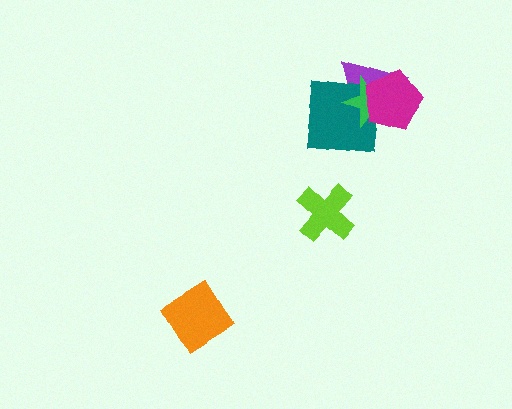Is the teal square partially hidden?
Yes, it is partially covered by another shape.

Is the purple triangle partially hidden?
Yes, it is partially covered by another shape.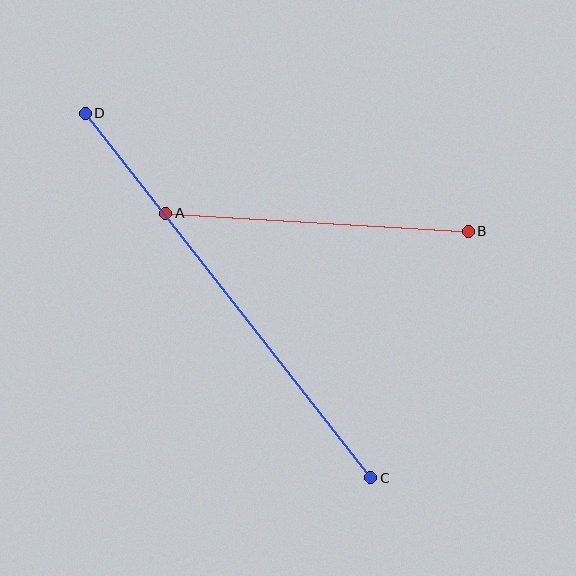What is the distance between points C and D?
The distance is approximately 463 pixels.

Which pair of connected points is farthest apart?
Points C and D are farthest apart.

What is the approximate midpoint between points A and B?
The midpoint is at approximately (317, 222) pixels.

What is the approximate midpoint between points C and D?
The midpoint is at approximately (228, 296) pixels.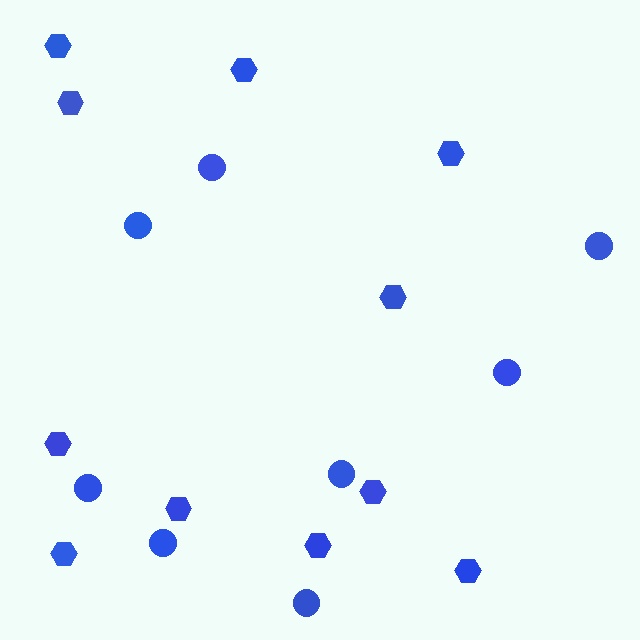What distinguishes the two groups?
There are 2 groups: one group of hexagons (11) and one group of circles (8).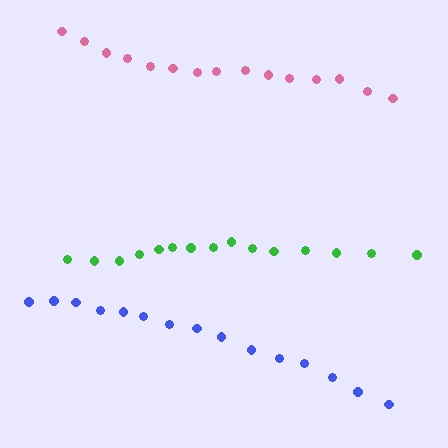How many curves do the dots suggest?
There are 3 distinct paths.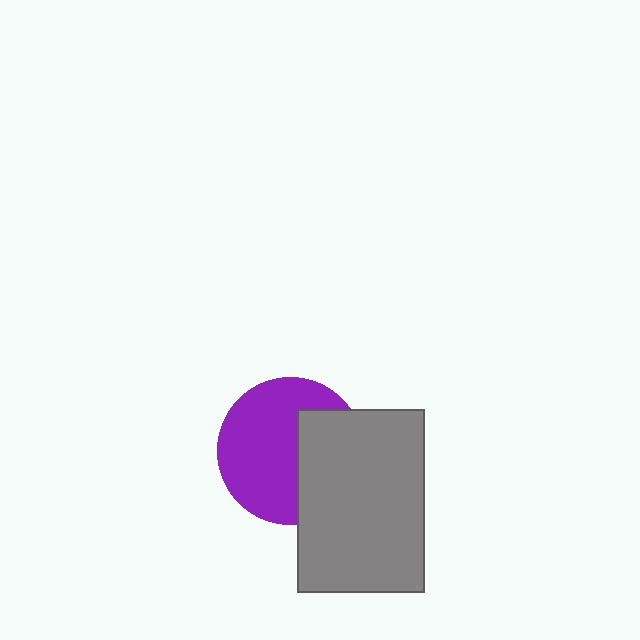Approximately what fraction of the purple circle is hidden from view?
Roughly 37% of the purple circle is hidden behind the gray rectangle.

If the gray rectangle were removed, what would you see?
You would see the complete purple circle.